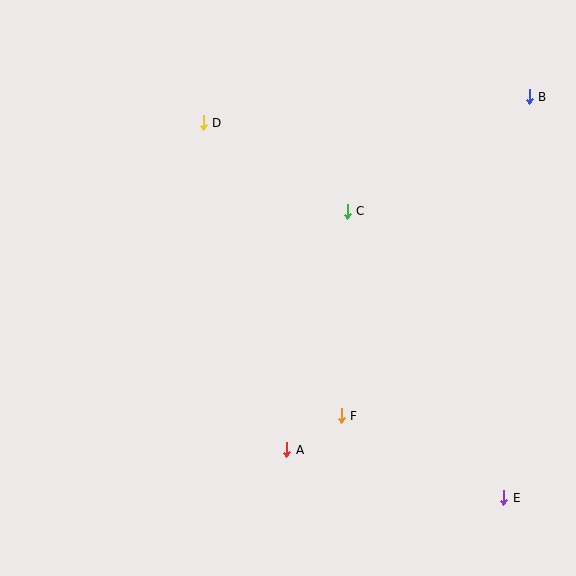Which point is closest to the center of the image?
Point C at (347, 211) is closest to the center.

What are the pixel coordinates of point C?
Point C is at (347, 211).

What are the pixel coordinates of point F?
Point F is at (341, 416).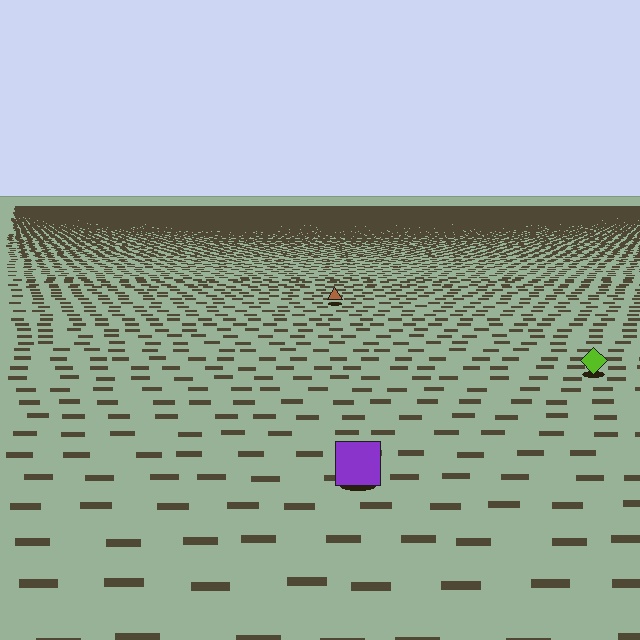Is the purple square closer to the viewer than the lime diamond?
Yes. The purple square is closer — you can tell from the texture gradient: the ground texture is coarser near it.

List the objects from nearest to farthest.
From nearest to farthest: the purple square, the lime diamond, the brown triangle.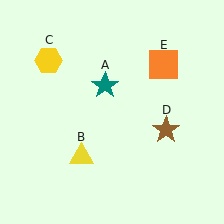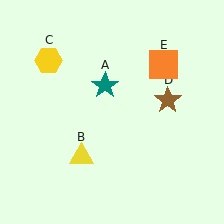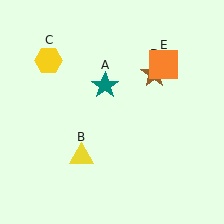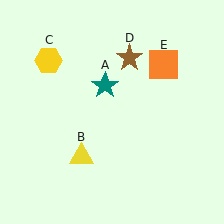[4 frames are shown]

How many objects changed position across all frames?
1 object changed position: brown star (object D).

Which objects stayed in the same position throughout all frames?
Teal star (object A) and yellow triangle (object B) and yellow hexagon (object C) and orange square (object E) remained stationary.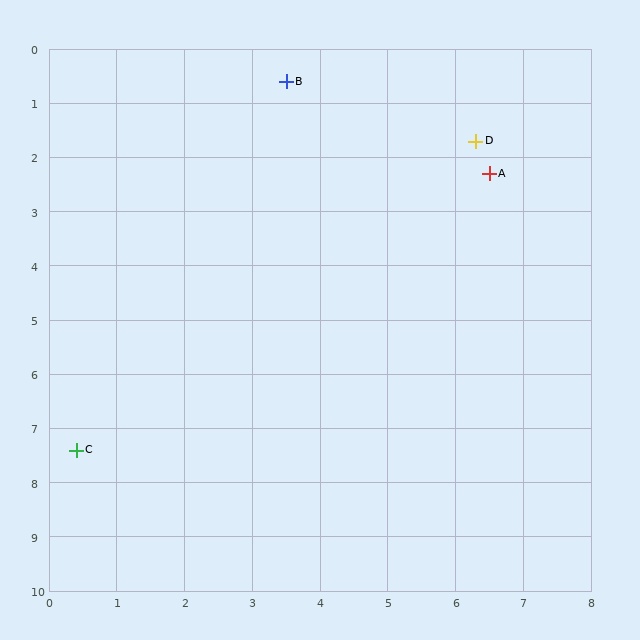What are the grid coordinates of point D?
Point D is at approximately (6.3, 1.7).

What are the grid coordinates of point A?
Point A is at approximately (6.5, 2.3).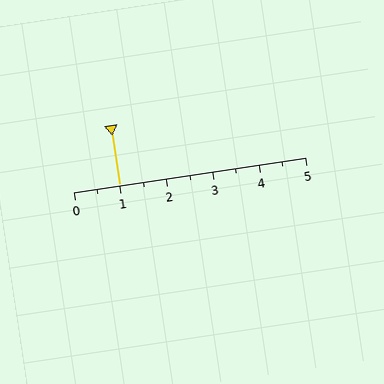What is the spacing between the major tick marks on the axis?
The major ticks are spaced 1 apart.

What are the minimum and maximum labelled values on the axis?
The axis runs from 0 to 5.